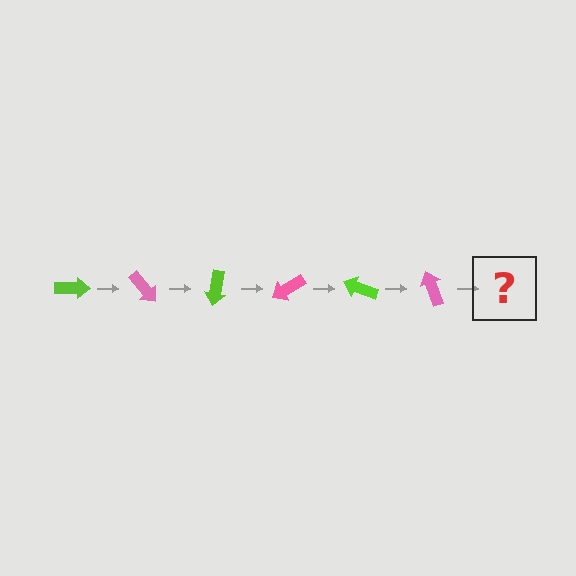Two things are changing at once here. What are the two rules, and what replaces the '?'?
The two rules are that it rotates 50 degrees each step and the color cycles through lime and pink. The '?' should be a lime arrow, rotated 300 degrees from the start.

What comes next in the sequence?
The next element should be a lime arrow, rotated 300 degrees from the start.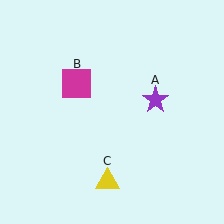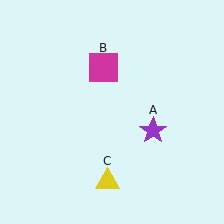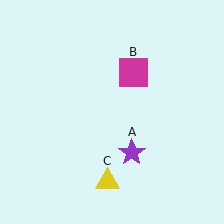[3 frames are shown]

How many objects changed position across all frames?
2 objects changed position: purple star (object A), magenta square (object B).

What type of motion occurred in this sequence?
The purple star (object A), magenta square (object B) rotated clockwise around the center of the scene.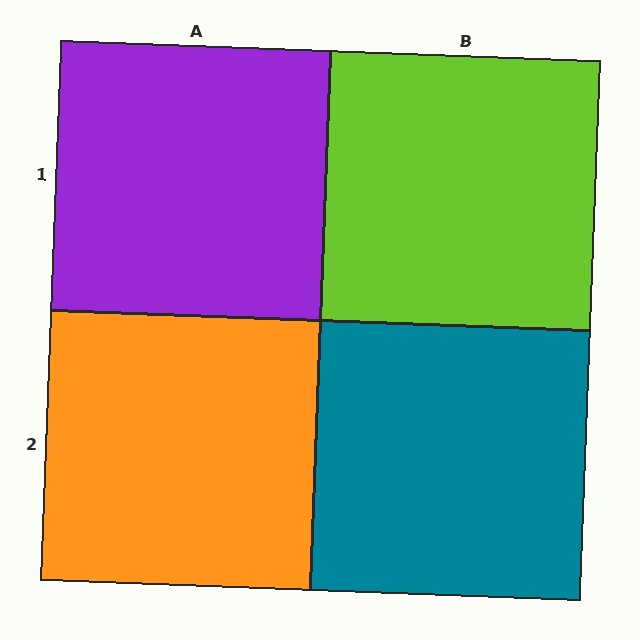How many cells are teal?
1 cell is teal.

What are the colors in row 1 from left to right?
Purple, lime.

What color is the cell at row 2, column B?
Teal.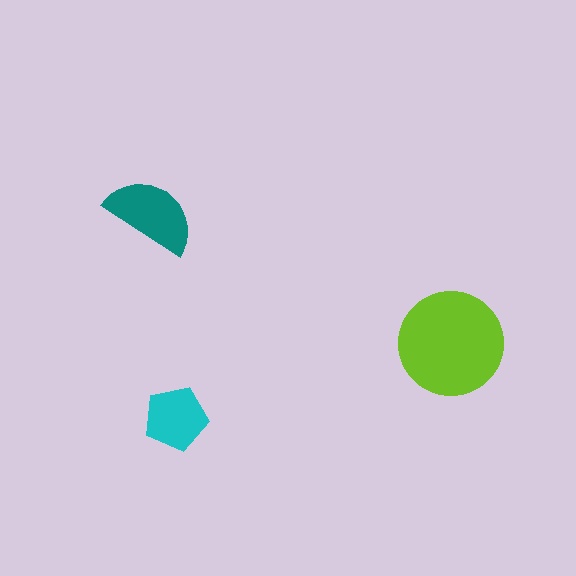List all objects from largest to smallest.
The lime circle, the teal semicircle, the cyan pentagon.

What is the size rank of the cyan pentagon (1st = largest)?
3rd.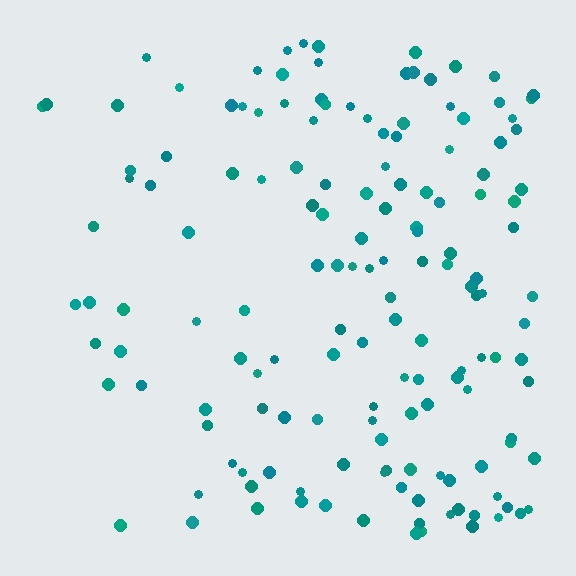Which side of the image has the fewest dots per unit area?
The left.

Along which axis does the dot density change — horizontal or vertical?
Horizontal.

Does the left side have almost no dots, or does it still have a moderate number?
Still a moderate number, just noticeably fewer than the right.